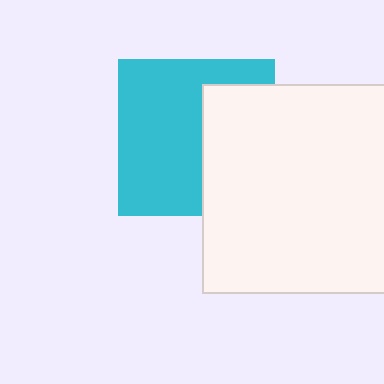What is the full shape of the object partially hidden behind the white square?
The partially hidden object is a cyan square.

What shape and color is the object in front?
The object in front is a white square.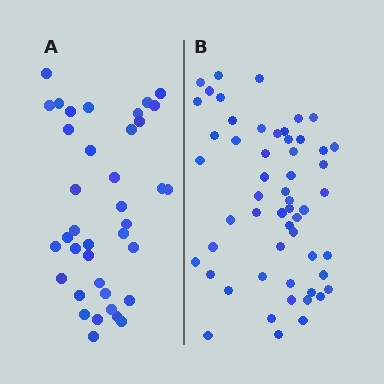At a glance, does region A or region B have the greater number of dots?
Region B (the right region) has more dots.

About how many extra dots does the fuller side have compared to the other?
Region B has approximately 15 more dots than region A.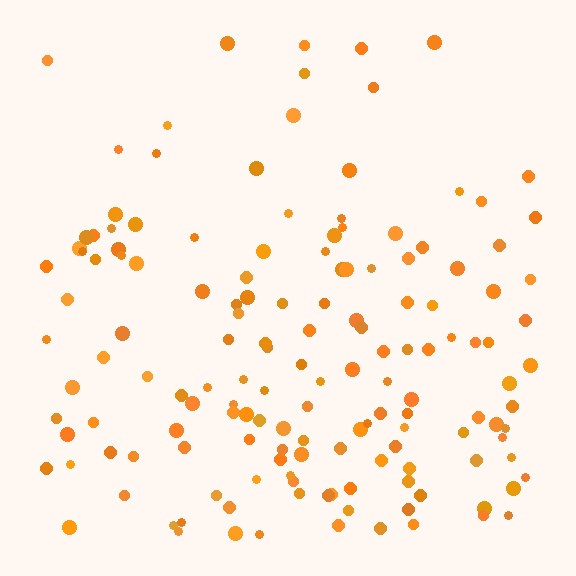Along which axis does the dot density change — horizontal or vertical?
Vertical.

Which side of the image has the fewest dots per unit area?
The top.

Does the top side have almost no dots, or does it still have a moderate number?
Still a moderate number, just noticeably fewer than the bottom.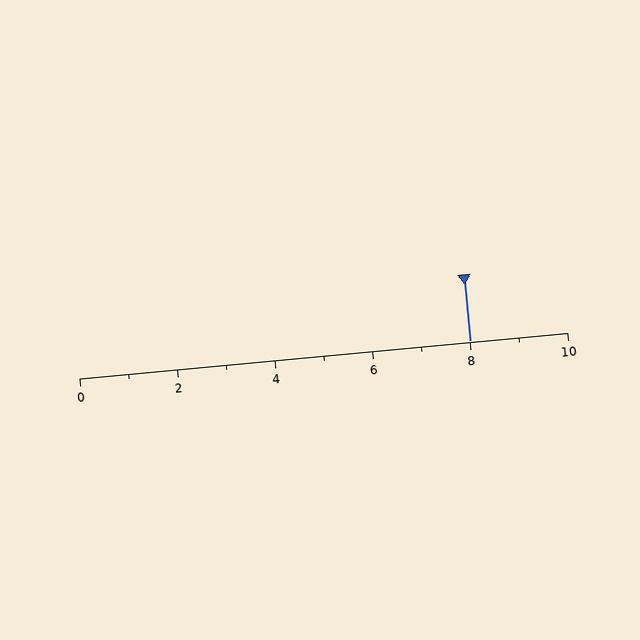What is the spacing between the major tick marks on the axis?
The major ticks are spaced 2 apart.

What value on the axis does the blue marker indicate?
The marker indicates approximately 8.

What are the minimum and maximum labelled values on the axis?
The axis runs from 0 to 10.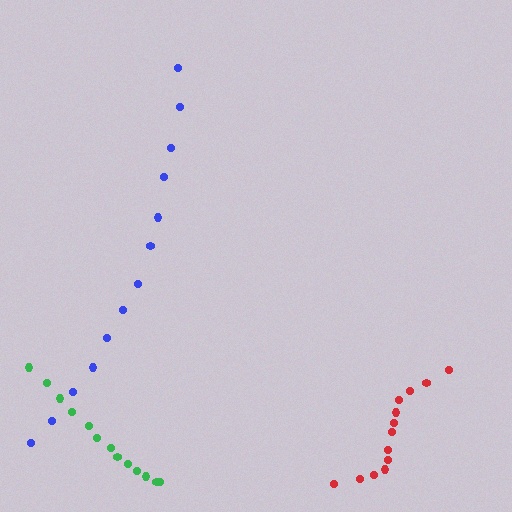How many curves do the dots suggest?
There are 3 distinct paths.